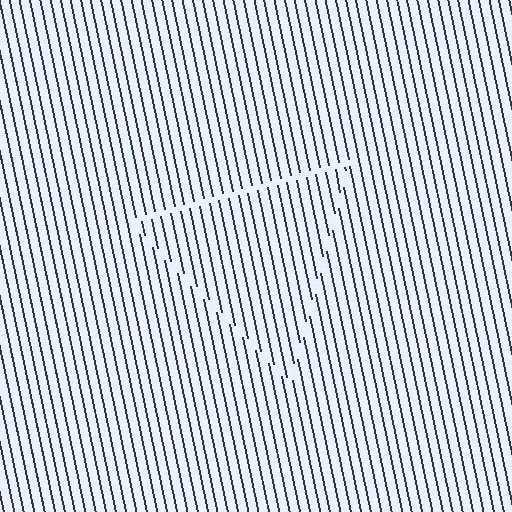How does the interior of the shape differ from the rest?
The interior of the shape contains the same grating, shifted by half a period — the contour is defined by the phase discontinuity where line-ends from the inner and outer gratings abut.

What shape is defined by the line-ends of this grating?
An illusory triangle. The interior of the shape contains the same grating, shifted by half a period — the contour is defined by the phase discontinuity where line-ends from the inner and outer gratings abut.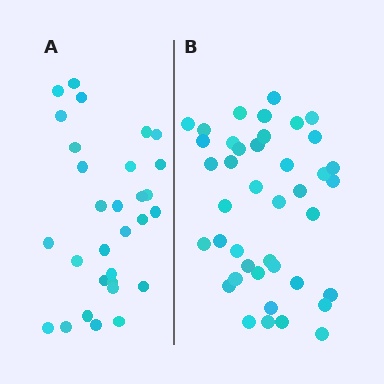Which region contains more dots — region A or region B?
Region B (the right region) has more dots.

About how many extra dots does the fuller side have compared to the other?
Region B has roughly 12 or so more dots than region A.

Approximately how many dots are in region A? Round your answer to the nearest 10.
About 30 dots.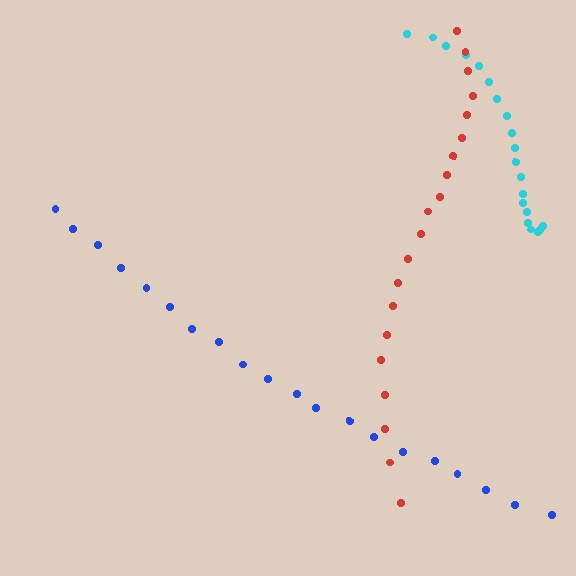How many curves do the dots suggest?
There are 3 distinct paths.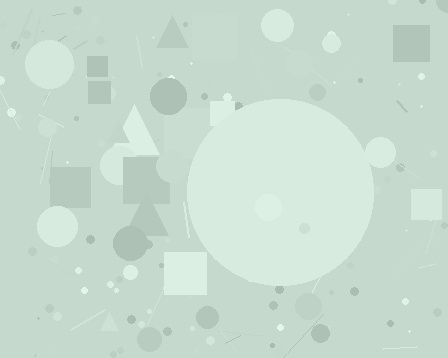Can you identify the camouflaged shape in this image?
The camouflaged shape is a circle.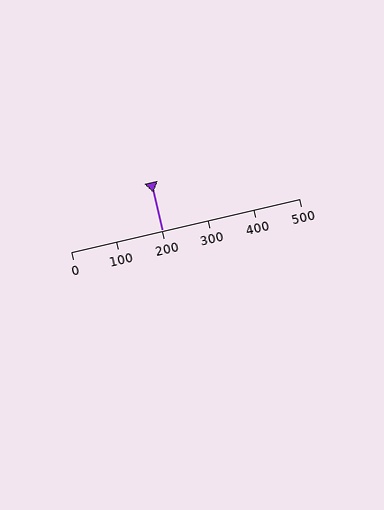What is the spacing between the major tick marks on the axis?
The major ticks are spaced 100 apart.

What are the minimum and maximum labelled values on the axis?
The axis runs from 0 to 500.